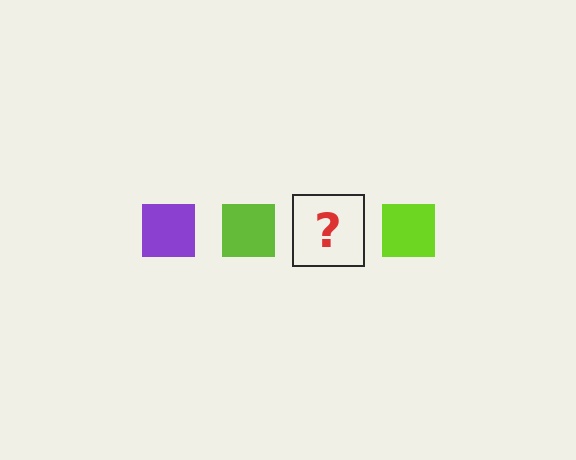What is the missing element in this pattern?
The missing element is a purple square.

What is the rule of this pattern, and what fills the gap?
The rule is that the pattern cycles through purple, lime squares. The gap should be filled with a purple square.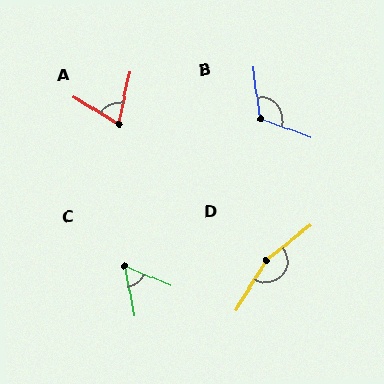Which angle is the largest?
D, at approximately 159 degrees.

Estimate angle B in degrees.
Approximately 118 degrees.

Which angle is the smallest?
C, at approximately 56 degrees.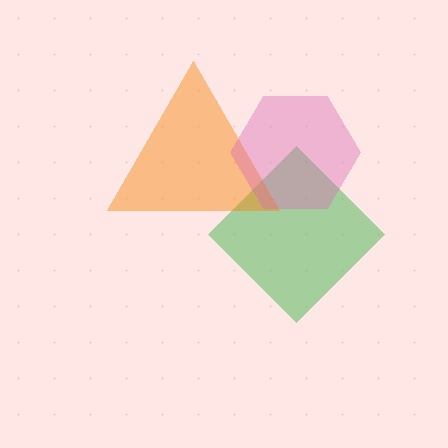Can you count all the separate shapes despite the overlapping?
Yes, there are 3 separate shapes.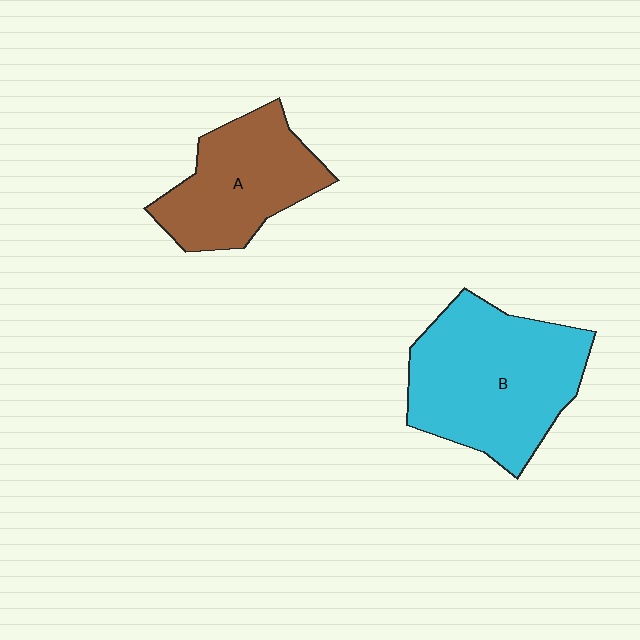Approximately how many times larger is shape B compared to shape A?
Approximately 1.4 times.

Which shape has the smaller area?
Shape A (brown).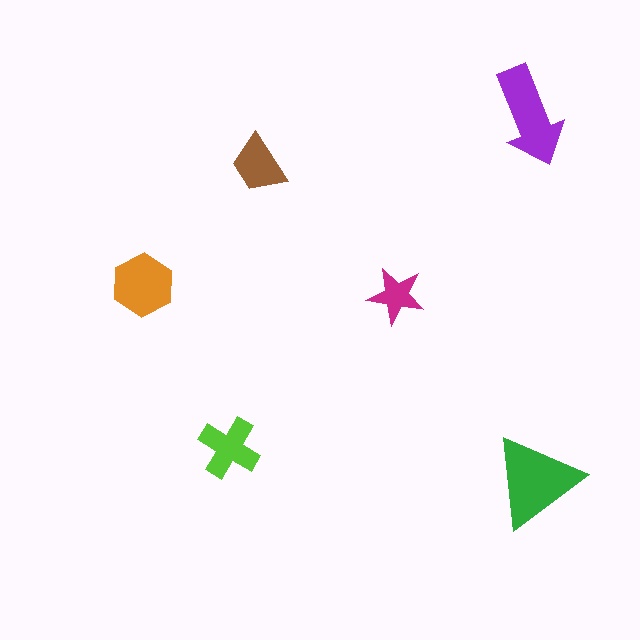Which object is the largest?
The green triangle.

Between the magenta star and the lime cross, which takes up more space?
The lime cross.